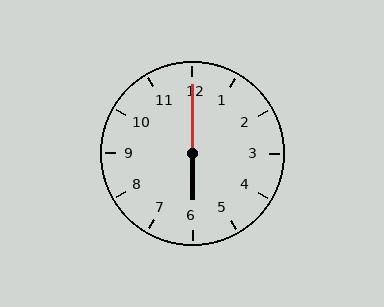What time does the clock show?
6:00.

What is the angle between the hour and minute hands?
Approximately 180 degrees.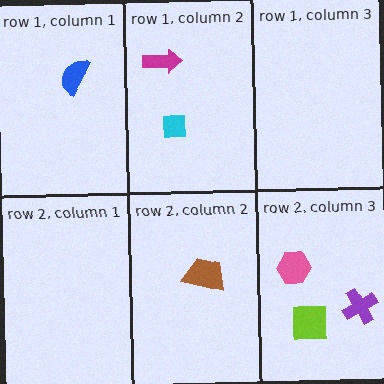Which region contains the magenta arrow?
The row 1, column 2 region.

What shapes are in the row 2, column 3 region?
The lime square, the purple cross, the pink hexagon.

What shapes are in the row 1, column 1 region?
The blue semicircle.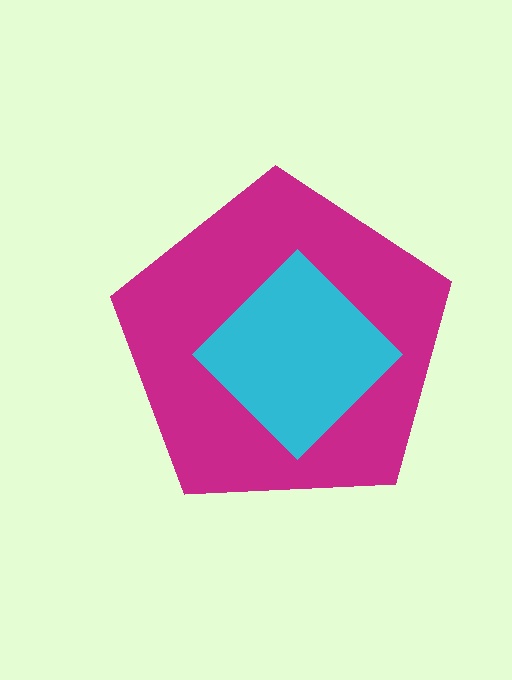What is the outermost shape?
The magenta pentagon.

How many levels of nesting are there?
2.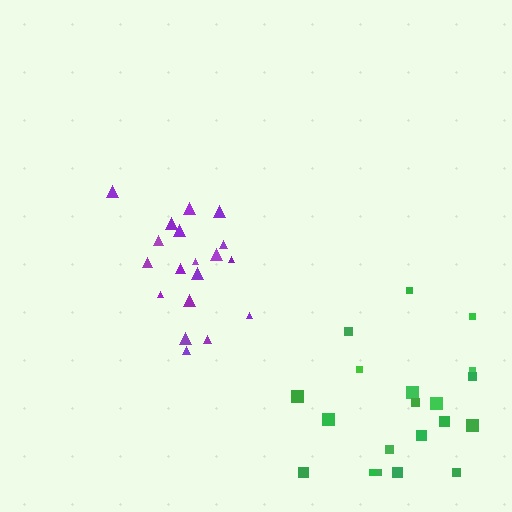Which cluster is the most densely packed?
Purple.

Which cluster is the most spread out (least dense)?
Green.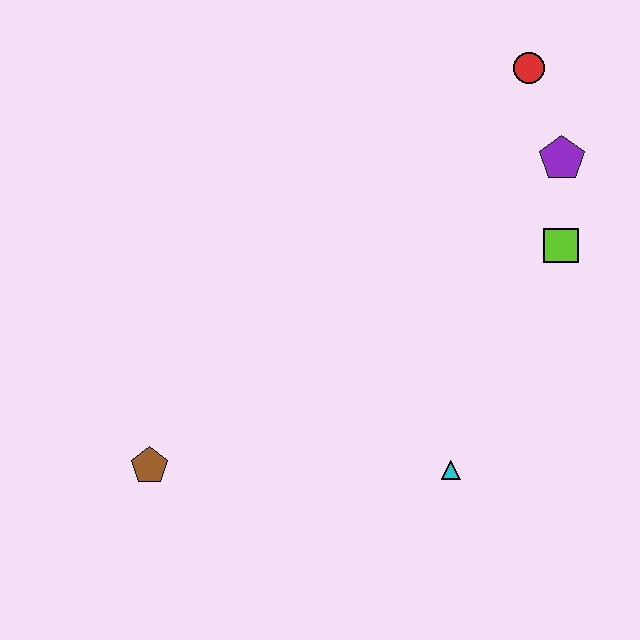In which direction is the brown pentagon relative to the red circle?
The brown pentagon is below the red circle.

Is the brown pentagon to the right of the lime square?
No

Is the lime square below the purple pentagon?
Yes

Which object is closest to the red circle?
The purple pentagon is closest to the red circle.